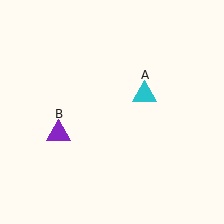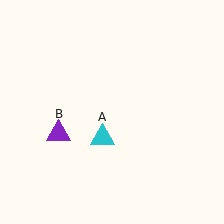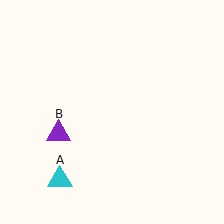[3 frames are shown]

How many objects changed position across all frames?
1 object changed position: cyan triangle (object A).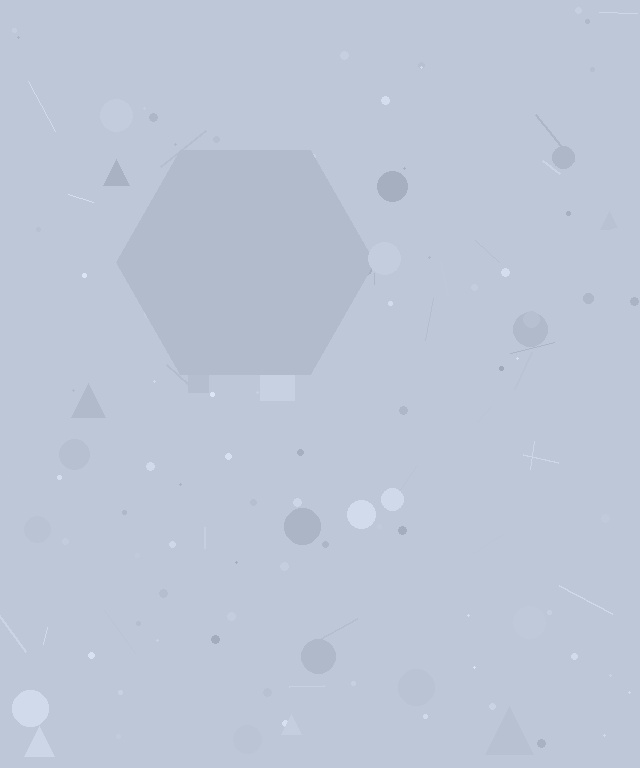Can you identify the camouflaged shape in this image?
The camouflaged shape is a hexagon.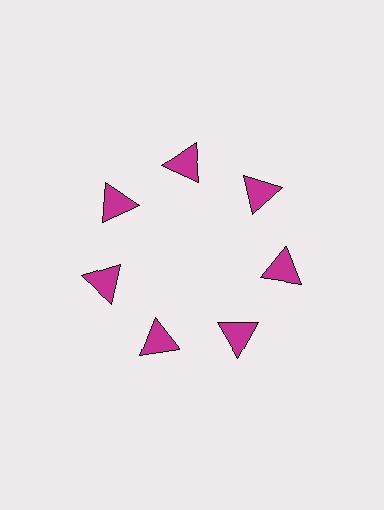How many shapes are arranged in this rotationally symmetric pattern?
There are 7 shapes, arranged in 7 groups of 1.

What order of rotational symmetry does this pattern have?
This pattern has 7-fold rotational symmetry.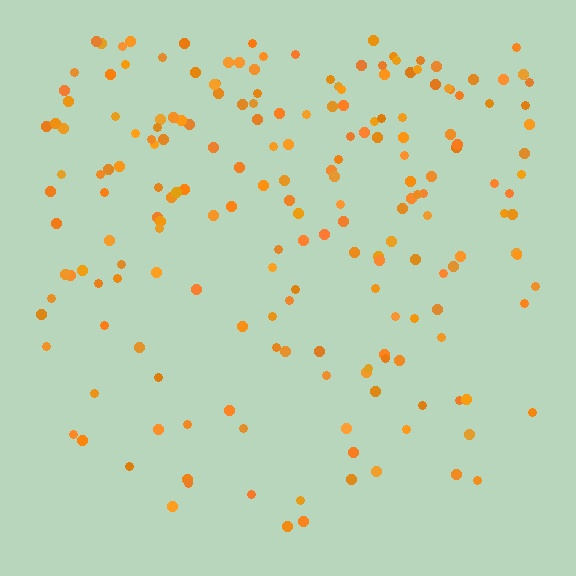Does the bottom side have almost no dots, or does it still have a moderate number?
Still a moderate number, just noticeably fewer than the top.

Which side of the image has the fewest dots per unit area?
The bottom.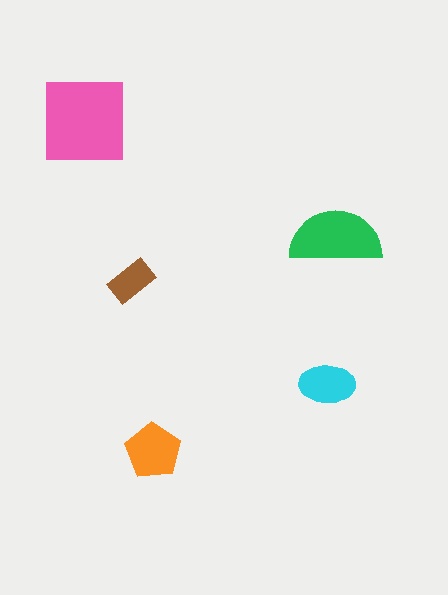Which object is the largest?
The pink square.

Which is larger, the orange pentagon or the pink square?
The pink square.